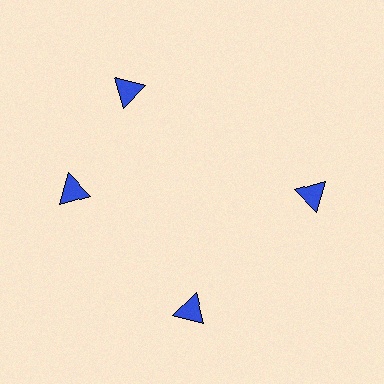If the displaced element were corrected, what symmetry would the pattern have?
It would have 4-fold rotational symmetry — the pattern would map onto itself every 90 degrees.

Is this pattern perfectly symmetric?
No. The 4 blue triangles are arranged in a ring, but one element near the 12 o'clock position is rotated out of alignment along the ring, breaking the 4-fold rotational symmetry.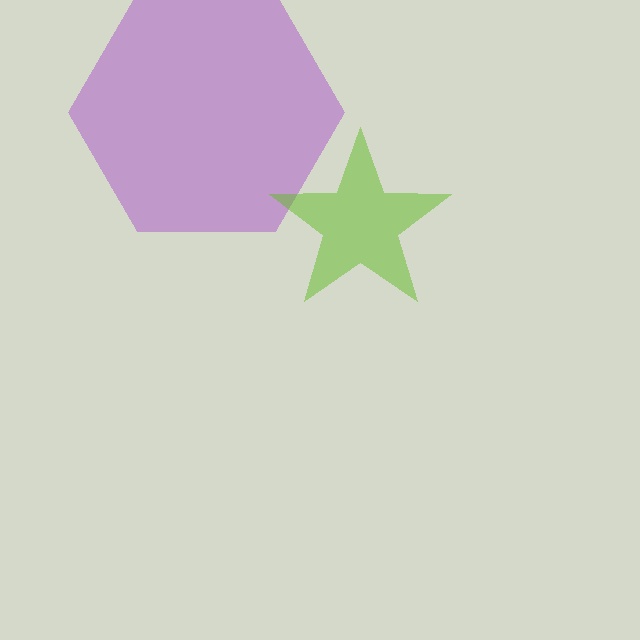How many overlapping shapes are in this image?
There are 2 overlapping shapes in the image.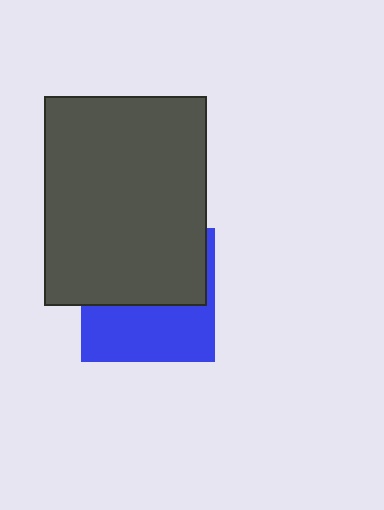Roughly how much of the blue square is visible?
About half of it is visible (roughly 45%).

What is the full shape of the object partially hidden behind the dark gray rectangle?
The partially hidden object is a blue square.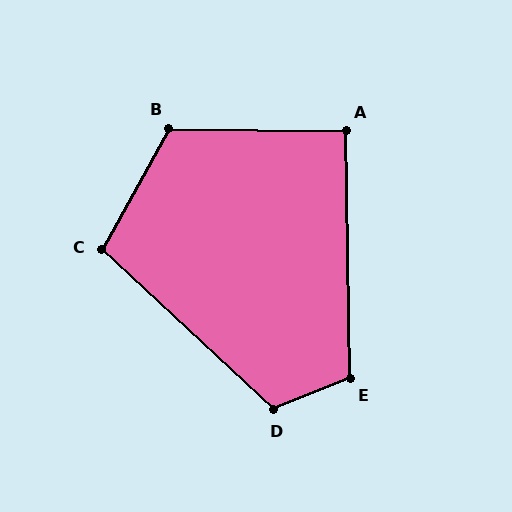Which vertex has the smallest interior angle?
A, at approximately 92 degrees.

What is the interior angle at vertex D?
Approximately 115 degrees (obtuse).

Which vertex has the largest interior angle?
B, at approximately 118 degrees.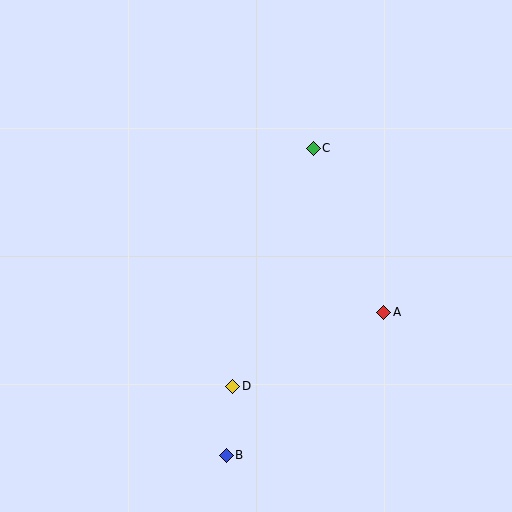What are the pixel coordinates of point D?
Point D is at (233, 386).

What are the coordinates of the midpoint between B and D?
The midpoint between B and D is at (230, 421).